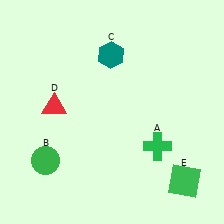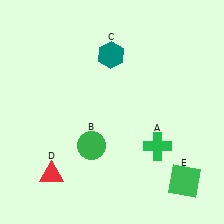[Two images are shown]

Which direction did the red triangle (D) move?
The red triangle (D) moved down.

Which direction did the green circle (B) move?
The green circle (B) moved right.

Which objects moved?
The objects that moved are: the green circle (B), the red triangle (D).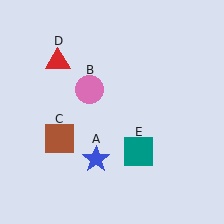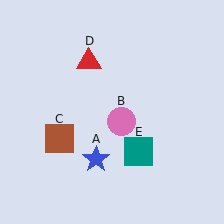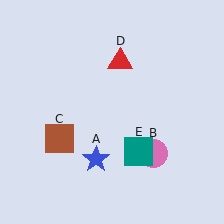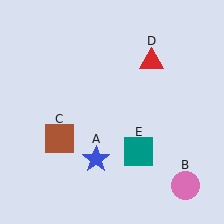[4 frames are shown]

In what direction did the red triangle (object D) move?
The red triangle (object D) moved right.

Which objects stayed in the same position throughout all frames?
Blue star (object A) and brown square (object C) and teal square (object E) remained stationary.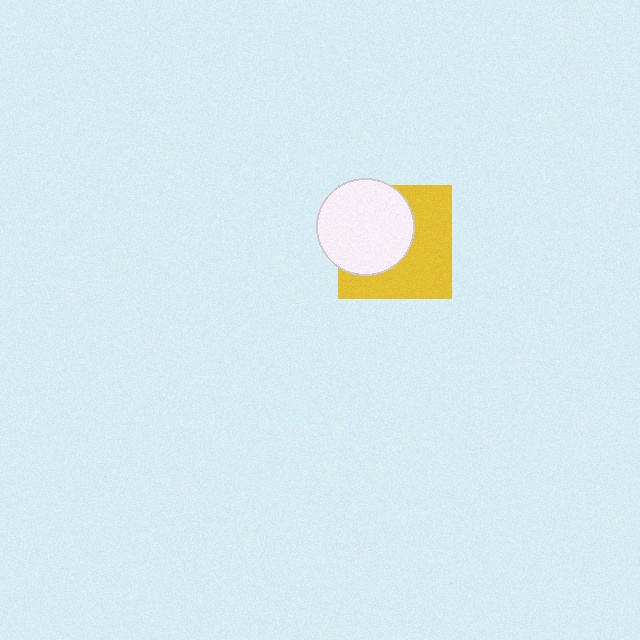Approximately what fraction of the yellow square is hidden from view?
Roughly 47% of the yellow square is hidden behind the white circle.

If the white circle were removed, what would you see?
You would see the complete yellow square.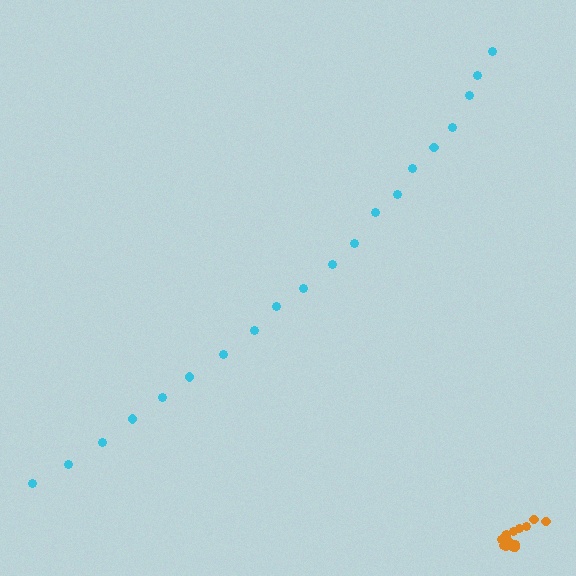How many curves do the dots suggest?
There are 2 distinct paths.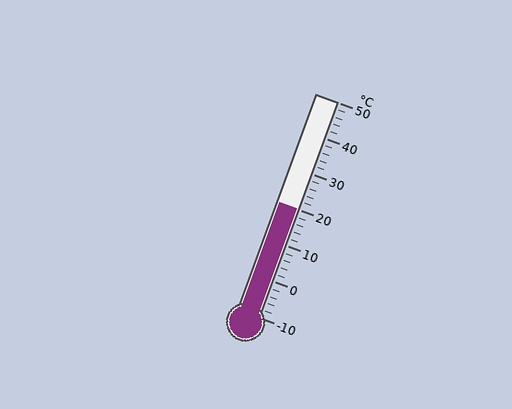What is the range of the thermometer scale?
The thermometer scale ranges from -10°C to 50°C.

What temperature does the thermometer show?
The thermometer shows approximately 20°C.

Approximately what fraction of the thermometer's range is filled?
The thermometer is filled to approximately 50% of its range.